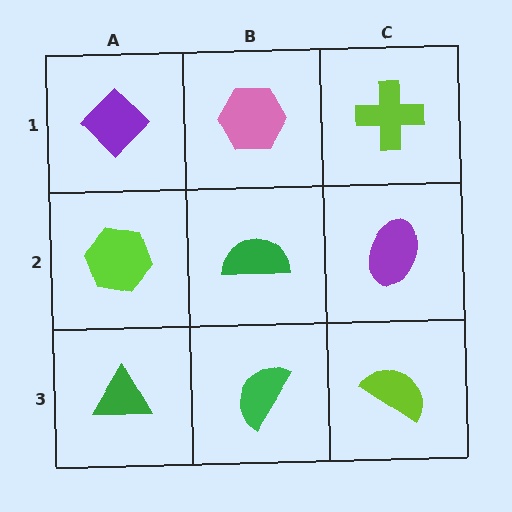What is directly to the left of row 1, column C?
A pink hexagon.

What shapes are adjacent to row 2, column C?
A lime cross (row 1, column C), a lime semicircle (row 3, column C), a green semicircle (row 2, column B).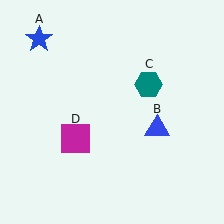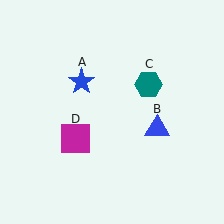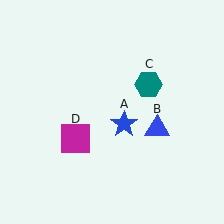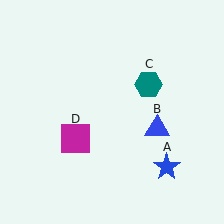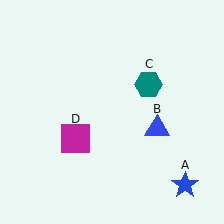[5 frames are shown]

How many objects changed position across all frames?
1 object changed position: blue star (object A).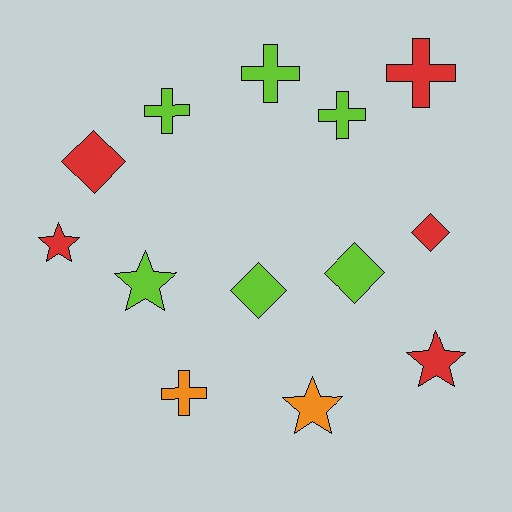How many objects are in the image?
There are 13 objects.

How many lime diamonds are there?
There are 2 lime diamonds.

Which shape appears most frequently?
Cross, with 5 objects.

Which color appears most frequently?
Lime, with 6 objects.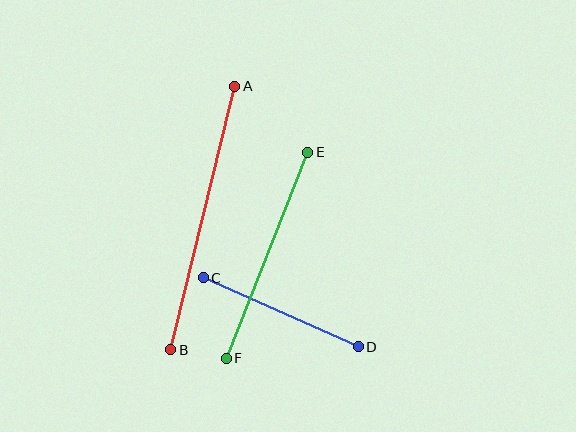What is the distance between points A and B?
The distance is approximately 271 pixels.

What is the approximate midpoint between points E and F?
The midpoint is at approximately (267, 255) pixels.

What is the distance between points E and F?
The distance is approximately 222 pixels.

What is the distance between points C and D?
The distance is approximately 170 pixels.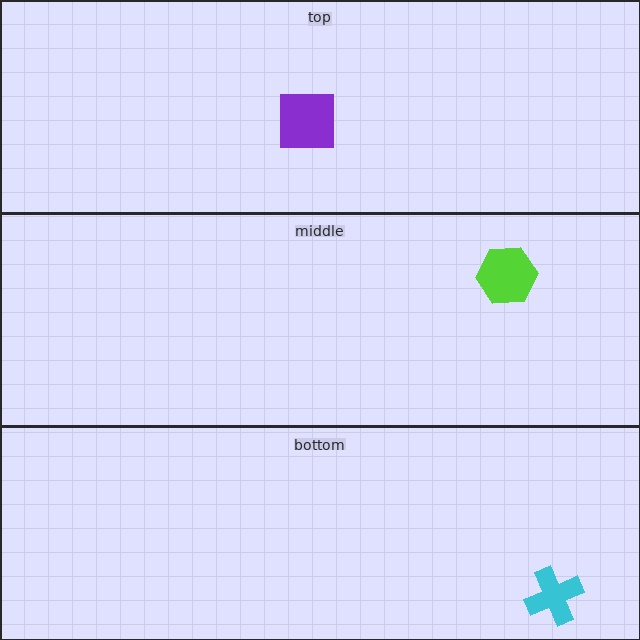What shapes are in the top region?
The purple square.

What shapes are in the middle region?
The lime hexagon.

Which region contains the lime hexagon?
The middle region.